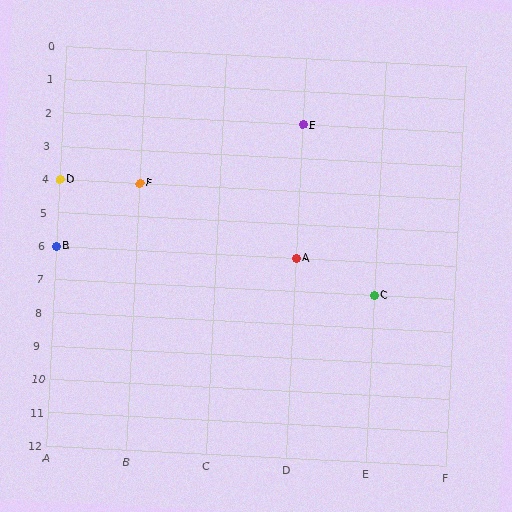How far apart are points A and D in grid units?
Points A and D are 3 columns and 2 rows apart (about 3.6 grid units diagonally).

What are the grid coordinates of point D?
Point D is at grid coordinates (A, 4).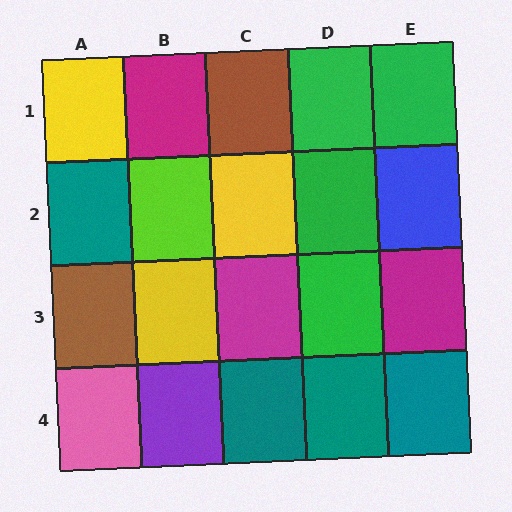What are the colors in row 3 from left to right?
Brown, yellow, magenta, green, magenta.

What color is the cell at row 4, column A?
Pink.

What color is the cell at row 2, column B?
Lime.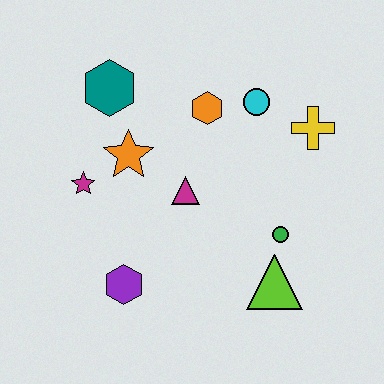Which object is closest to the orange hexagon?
The cyan circle is closest to the orange hexagon.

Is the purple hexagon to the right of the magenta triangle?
No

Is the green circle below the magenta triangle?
Yes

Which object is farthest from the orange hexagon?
The purple hexagon is farthest from the orange hexagon.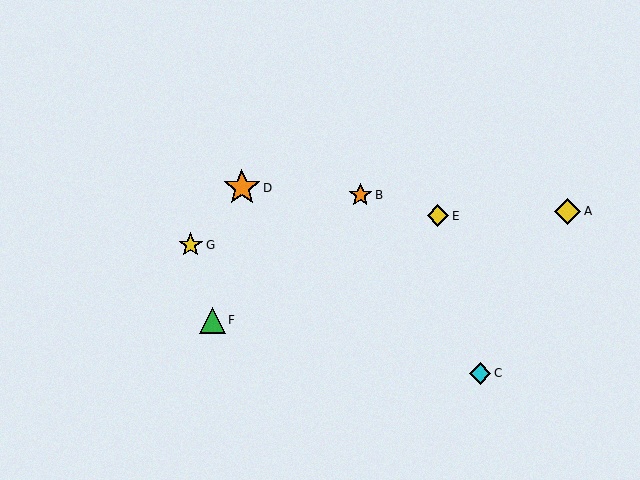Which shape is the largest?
The orange star (labeled D) is the largest.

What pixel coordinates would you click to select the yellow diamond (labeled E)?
Click at (438, 216) to select the yellow diamond E.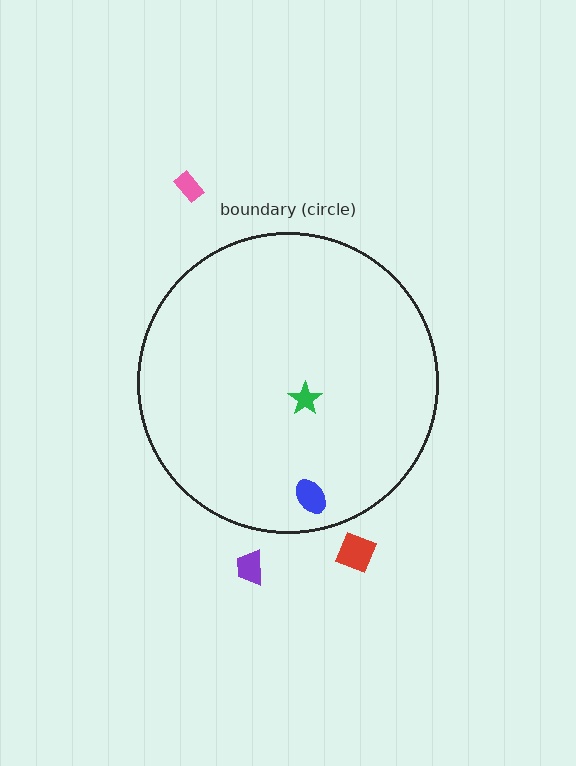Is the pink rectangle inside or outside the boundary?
Outside.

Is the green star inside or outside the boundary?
Inside.